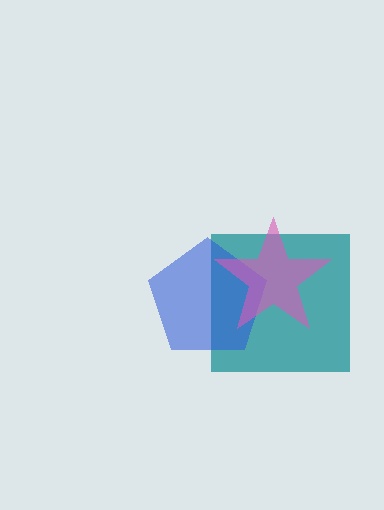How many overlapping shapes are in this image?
There are 3 overlapping shapes in the image.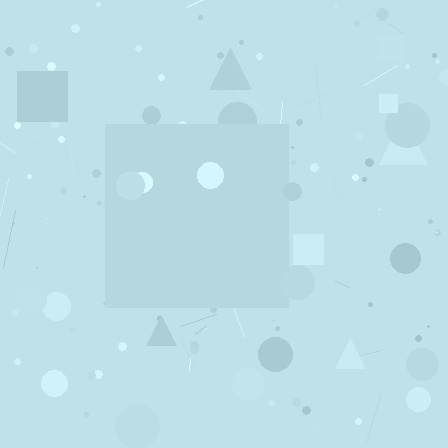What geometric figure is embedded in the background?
A square is embedded in the background.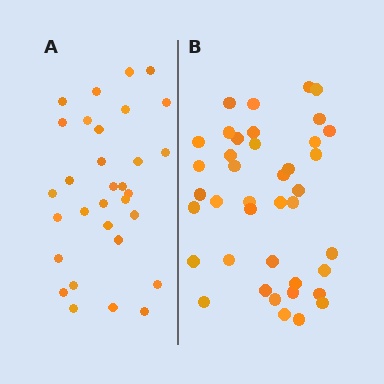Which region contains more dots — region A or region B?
Region B (the right region) has more dots.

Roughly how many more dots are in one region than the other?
Region B has roughly 8 or so more dots than region A.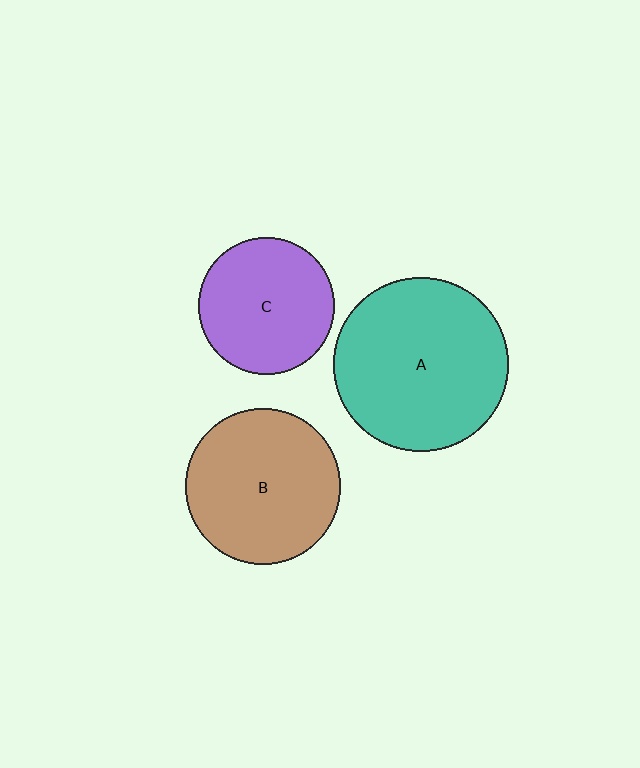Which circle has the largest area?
Circle A (teal).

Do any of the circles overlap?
No, none of the circles overlap.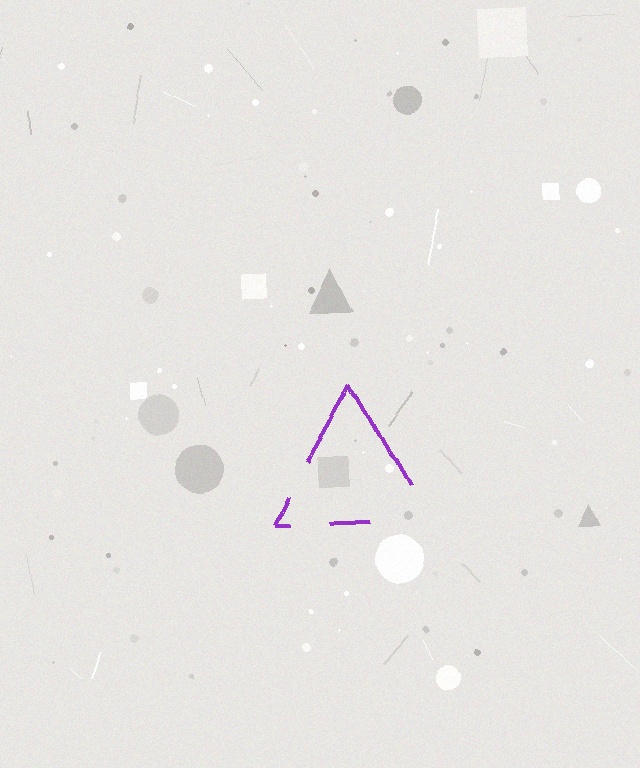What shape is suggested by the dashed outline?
The dashed outline suggests a triangle.